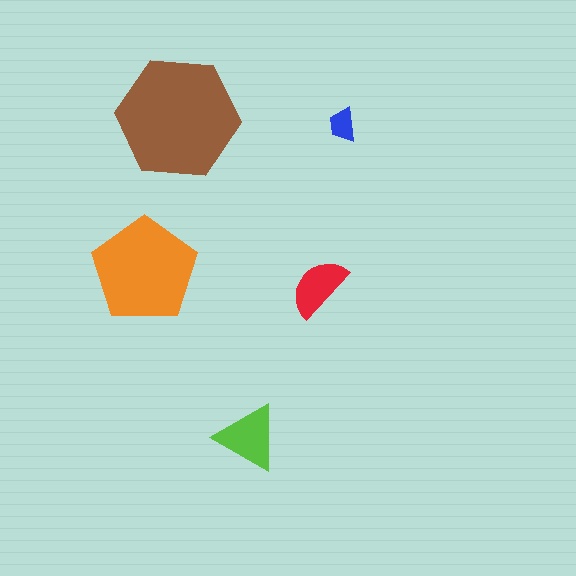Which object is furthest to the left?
The orange pentagon is leftmost.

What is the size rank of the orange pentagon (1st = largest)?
2nd.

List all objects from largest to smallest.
The brown hexagon, the orange pentagon, the lime triangle, the red semicircle, the blue trapezoid.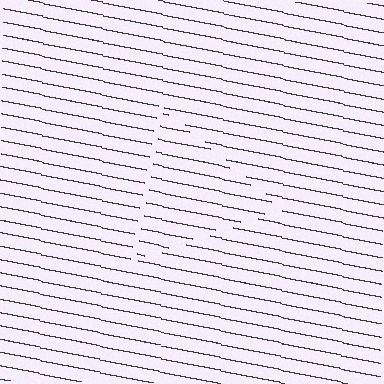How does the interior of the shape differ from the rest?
The interior of the shape contains the same grating, shifted by half a period — the contour is defined by the phase discontinuity where line-ends from the inner and outer gratings abut.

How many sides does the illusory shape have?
3 sides — the line-ends trace a triangle.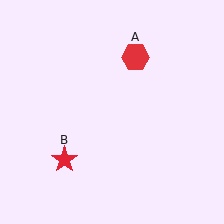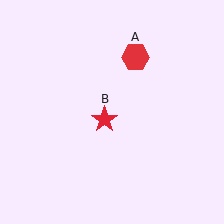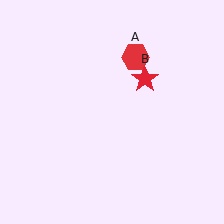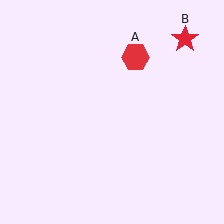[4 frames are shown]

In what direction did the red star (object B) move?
The red star (object B) moved up and to the right.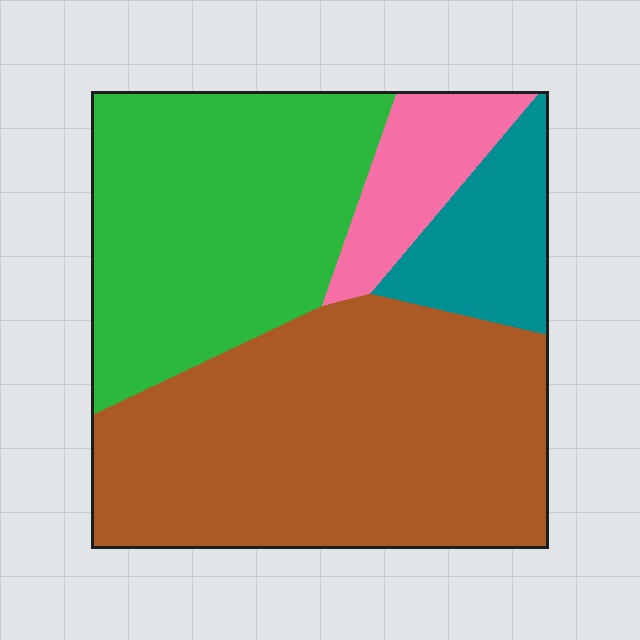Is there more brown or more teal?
Brown.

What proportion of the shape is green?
Green takes up about one third (1/3) of the shape.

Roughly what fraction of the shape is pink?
Pink takes up less than a sixth of the shape.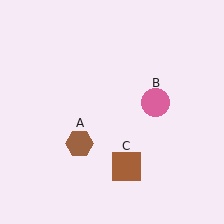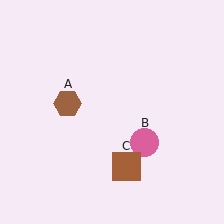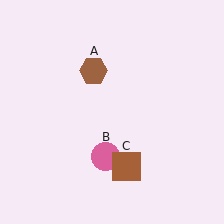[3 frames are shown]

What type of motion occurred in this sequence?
The brown hexagon (object A), pink circle (object B) rotated clockwise around the center of the scene.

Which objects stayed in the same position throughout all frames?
Brown square (object C) remained stationary.